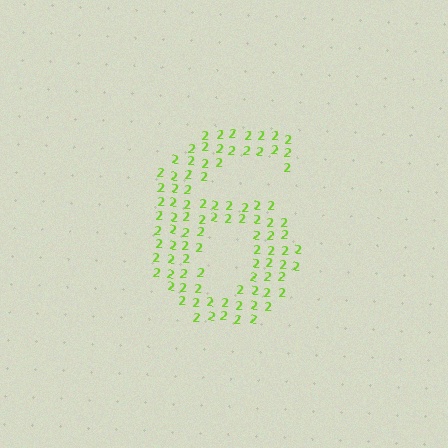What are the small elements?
The small elements are digit 2's.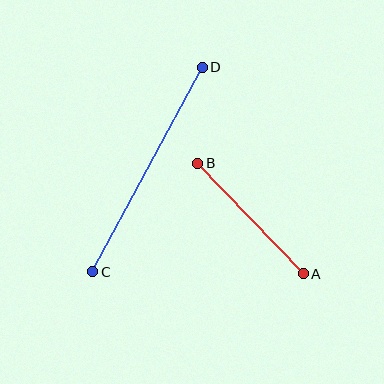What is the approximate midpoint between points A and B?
The midpoint is at approximately (250, 218) pixels.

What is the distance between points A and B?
The distance is approximately 153 pixels.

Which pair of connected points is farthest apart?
Points C and D are farthest apart.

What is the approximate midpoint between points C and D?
The midpoint is at approximately (147, 170) pixels.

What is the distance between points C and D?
The distance is approximately 232 pixels.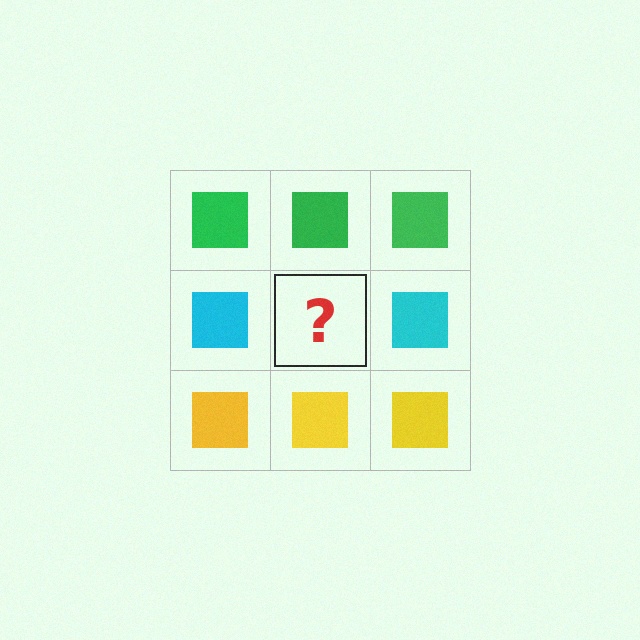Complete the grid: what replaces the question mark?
The question mark should be replaced with a cyan square.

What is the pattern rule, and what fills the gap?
The rule is that each row has a consistent color. The gap should be filled with a cyan square.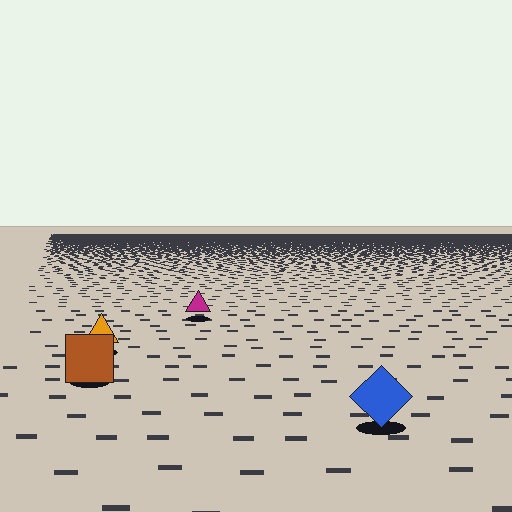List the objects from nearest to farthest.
From nearest to farthest: the blue diamond, the brown square, the orange triangle, the magenta triangle.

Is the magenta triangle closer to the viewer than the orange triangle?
No. The orange triangle is closer — you can tell from the texture gradient: the ground texture is coarser near it.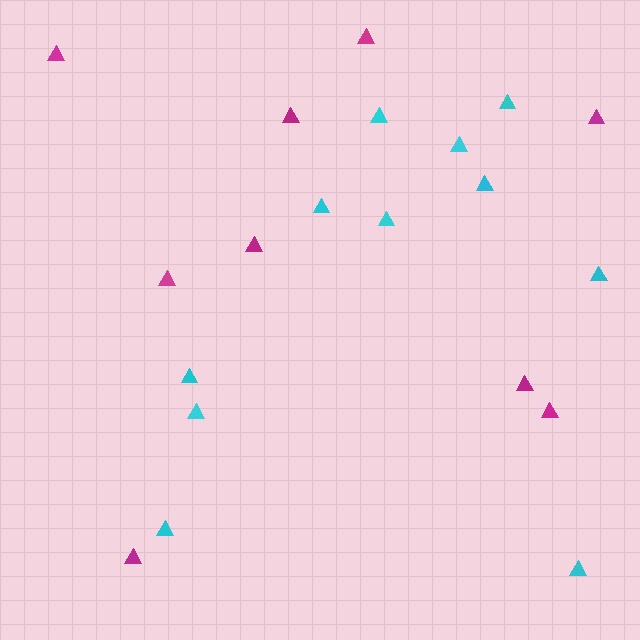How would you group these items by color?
There are 2 groups: one group of cyan triangles (11) and one group of magenta triangles (9).